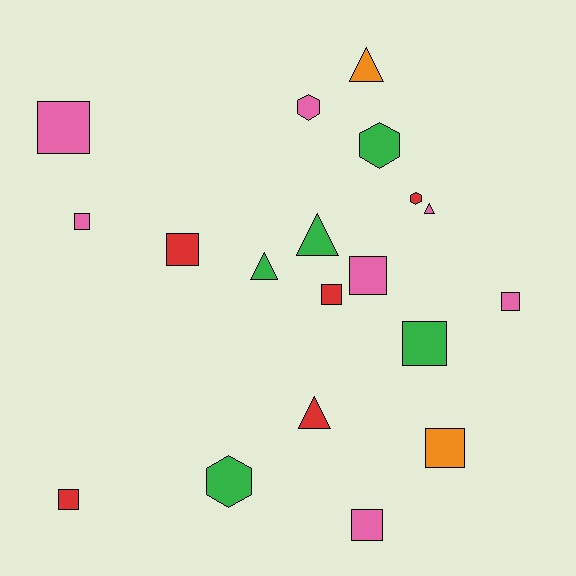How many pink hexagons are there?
There is 1 pink hexagon.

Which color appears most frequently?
Pink, with 7 objects.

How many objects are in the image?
There are 19 objects.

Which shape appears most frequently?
Square, with 10 objects.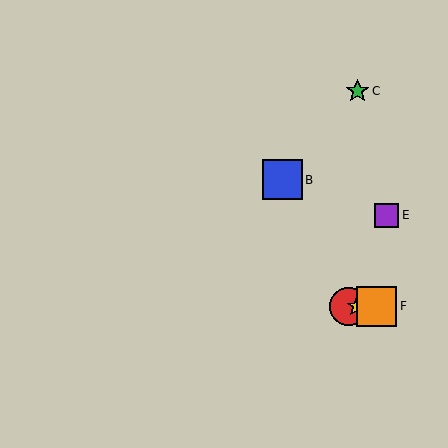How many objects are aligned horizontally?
3 objects (A, D, F) are aligned horizontally.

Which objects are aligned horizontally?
Objects A, D, F are aligned horizontally.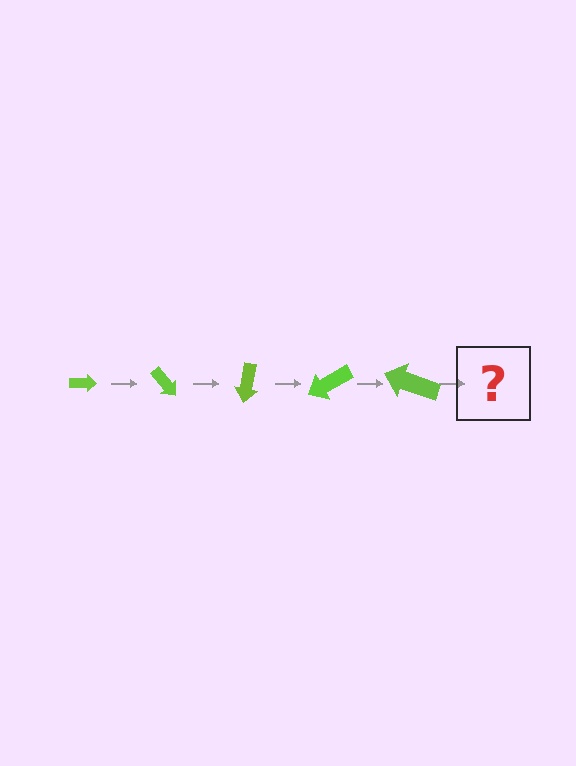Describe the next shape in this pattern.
It should be an arrow, larger than the previous one and rotated 250 degrees from the start.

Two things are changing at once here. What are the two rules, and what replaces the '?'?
The two rules are that the arrow grows larger each step and it rotates 50 degrees each step. The '?' should be an arrow, larger than the previous one and rotated 250 degrees from the start.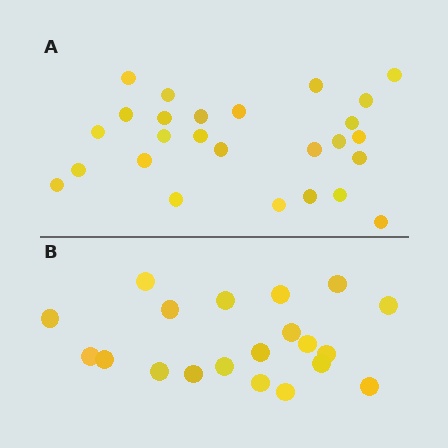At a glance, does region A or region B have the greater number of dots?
Region A (the top region) has more dots.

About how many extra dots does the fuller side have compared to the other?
Region A has about 6 more dots than region B.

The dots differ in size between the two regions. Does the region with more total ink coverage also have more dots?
No. Region B has more total ink coverage because its dots are larger, but region A actually contains more individual dots. Total area can be misleading — the number of items is what matters here.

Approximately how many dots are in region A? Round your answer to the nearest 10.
About 30 dots. (The exact count is 26, which rounds to 30.)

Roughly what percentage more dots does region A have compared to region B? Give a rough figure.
About 30% more.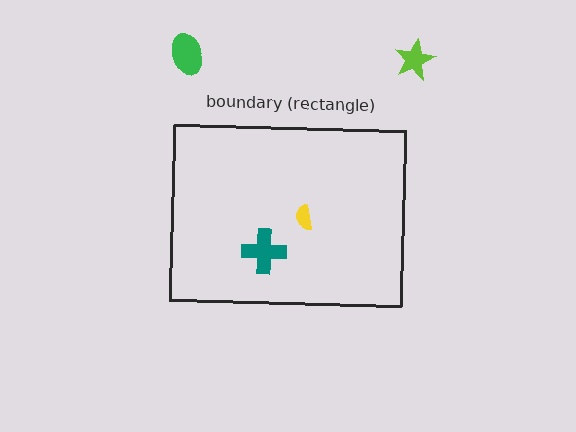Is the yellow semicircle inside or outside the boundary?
Inside.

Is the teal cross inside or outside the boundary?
Inside.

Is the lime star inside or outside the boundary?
Outside.